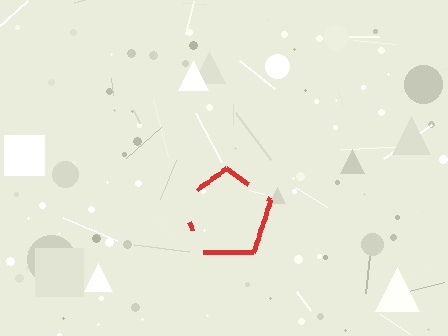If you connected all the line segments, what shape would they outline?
They would outline a pentagon.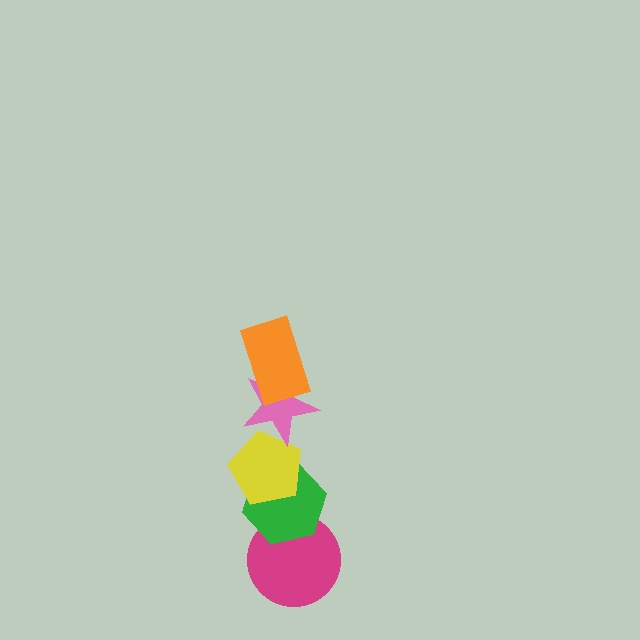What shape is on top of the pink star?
The orange rectangle is on top of the pink star.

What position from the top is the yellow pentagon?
The yellow pentagon is 3rd from the top.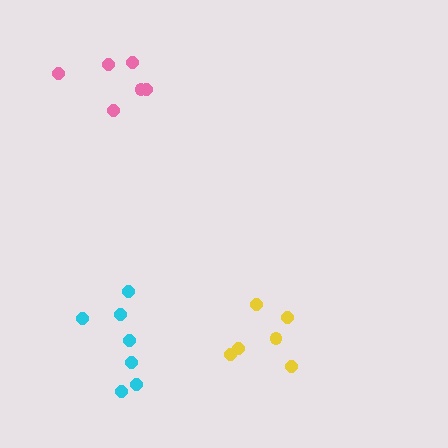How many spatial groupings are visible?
There are 3 spatial groupings.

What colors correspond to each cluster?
The clusters are colored: pink, cyan, yellow.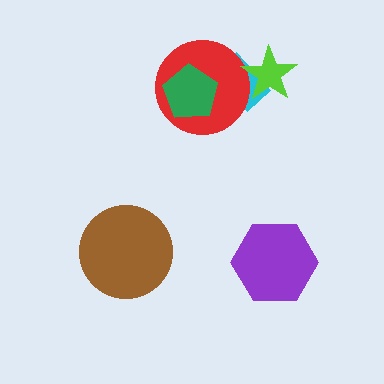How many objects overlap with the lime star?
2 objects overlap with the lime star.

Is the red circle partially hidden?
Yes, it is partially covered by another shape.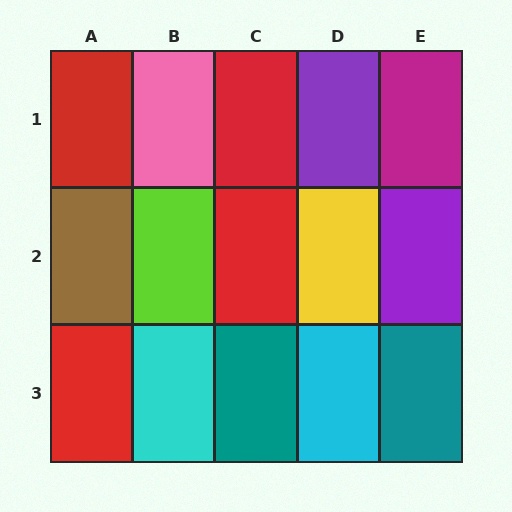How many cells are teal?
2 cells are teal.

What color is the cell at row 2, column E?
Purple.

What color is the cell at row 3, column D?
Cyan.